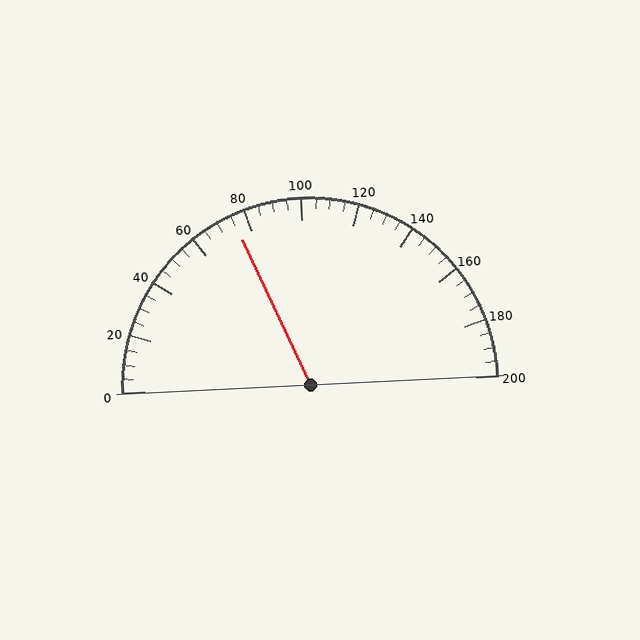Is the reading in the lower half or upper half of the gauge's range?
The reading is in the lower half of the range (0 to 200).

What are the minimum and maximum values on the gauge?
The gauge ranges from 0 to 200.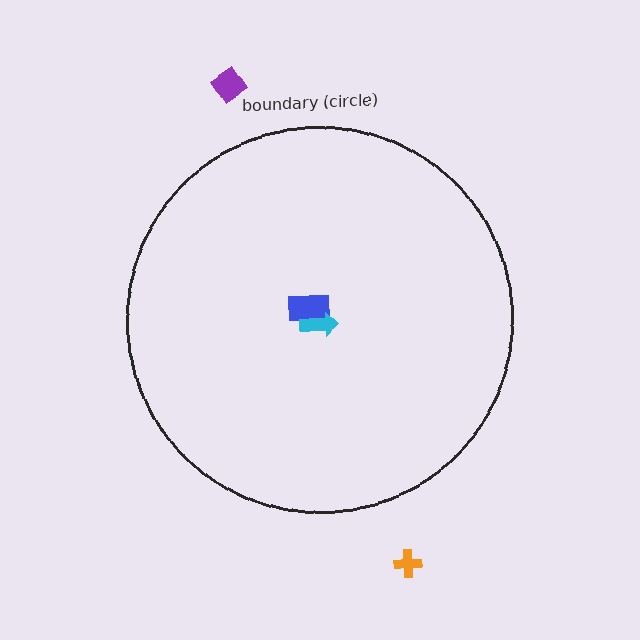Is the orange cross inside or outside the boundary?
Outside.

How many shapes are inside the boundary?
2 inside, 2 outside.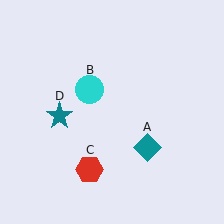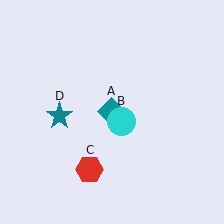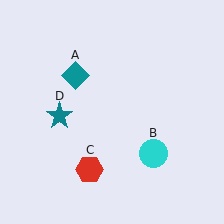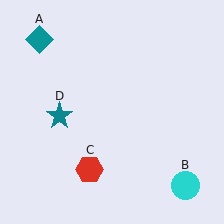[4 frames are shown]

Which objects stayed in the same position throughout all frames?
Red hexagon (object C) and teal star (object D) remained stationary.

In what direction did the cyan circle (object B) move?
The cyan circle (object B) moved down and to the right.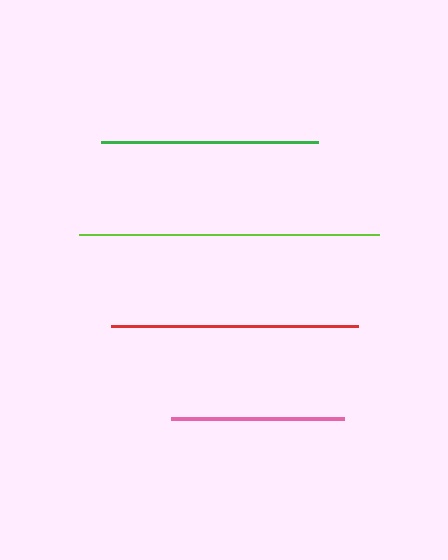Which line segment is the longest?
The lime line is the longest at approximately 299 pixels.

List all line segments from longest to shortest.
From longest to shortest: lime, red, green, pink.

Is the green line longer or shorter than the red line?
The red line is longer than the green line.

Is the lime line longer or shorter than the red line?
The lime line is longer than the red line.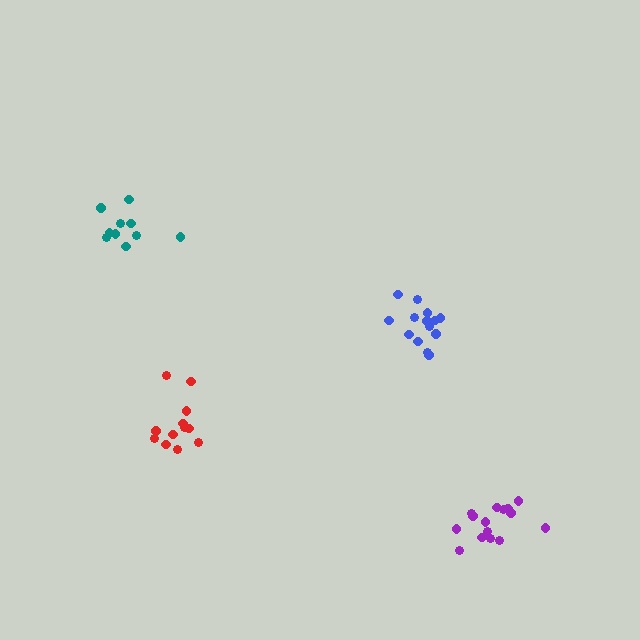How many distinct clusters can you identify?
There are 4 distinct clusters.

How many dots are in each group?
Group 1: 15 dots, Group 2: 10 dots, Group 3: 14 dots, Group 4: 12 dots (51 total).